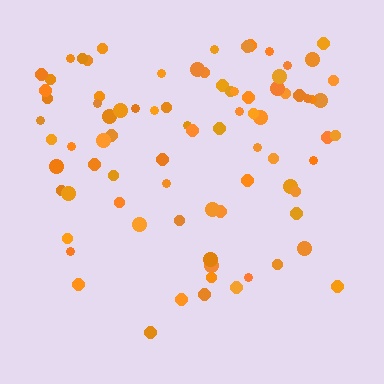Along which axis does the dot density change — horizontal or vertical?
Vertical.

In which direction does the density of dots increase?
From bottom to top, with the top side densest.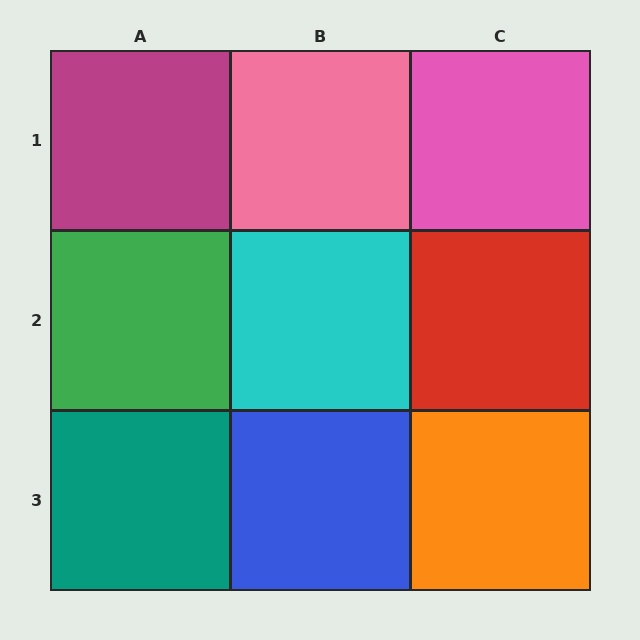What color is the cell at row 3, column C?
Orange.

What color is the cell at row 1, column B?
Pink.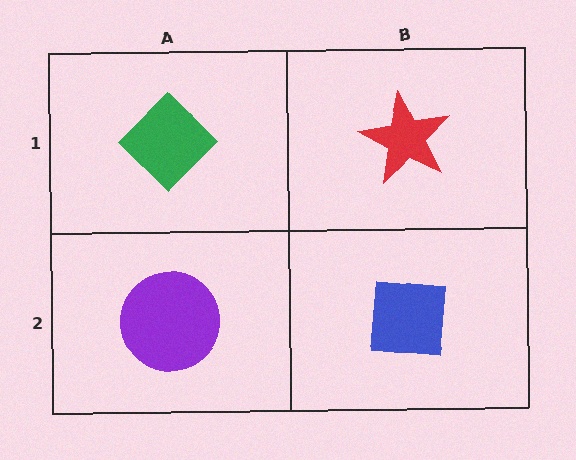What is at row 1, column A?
A green diamond.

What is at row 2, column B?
A blue square.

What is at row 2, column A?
A purple circle.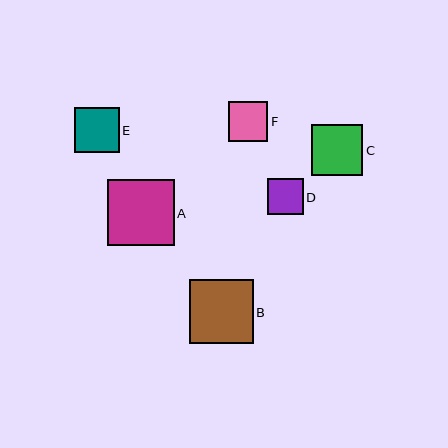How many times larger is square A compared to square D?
Square A is approximately 1.9 times the size of square D.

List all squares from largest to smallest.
From largest to smallest: A, B, C, E, F, D.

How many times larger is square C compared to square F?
Square C is approximately 1.3 times the size of square F.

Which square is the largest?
Square A is the largest with a size of approximately 66 pixels.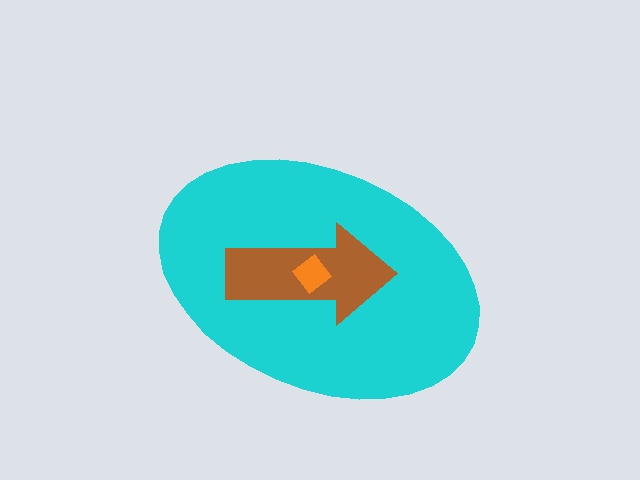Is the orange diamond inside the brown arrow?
Yes.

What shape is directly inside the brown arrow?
The orange diamond.